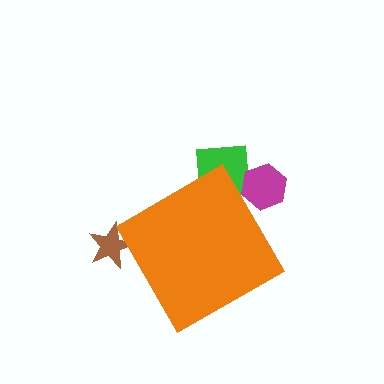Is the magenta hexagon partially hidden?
Yes, the magenta hexagon is partially hidden behind the orange diamond.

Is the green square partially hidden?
Yes, the green square is partially hidden behind the orange diamond.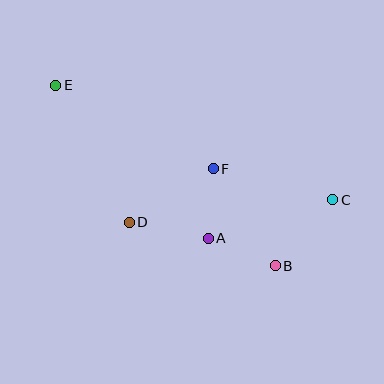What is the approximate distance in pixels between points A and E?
The distance between A and E is approximately 216 pixels.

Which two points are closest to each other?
Points A and F are closest to each other.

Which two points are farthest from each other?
Points C and E are farthest from each other.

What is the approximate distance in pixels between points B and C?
The distance between B and C is approximately 88 pixels.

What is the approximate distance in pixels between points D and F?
The distance between D and F is approximately 100 pixels.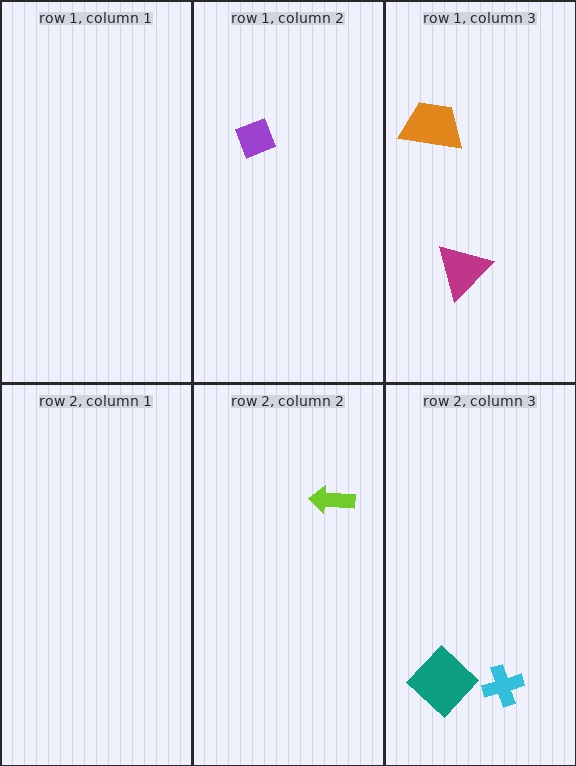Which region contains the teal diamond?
The row 2, column 3 region.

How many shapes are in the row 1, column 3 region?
2.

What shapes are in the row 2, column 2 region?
The lime arrow.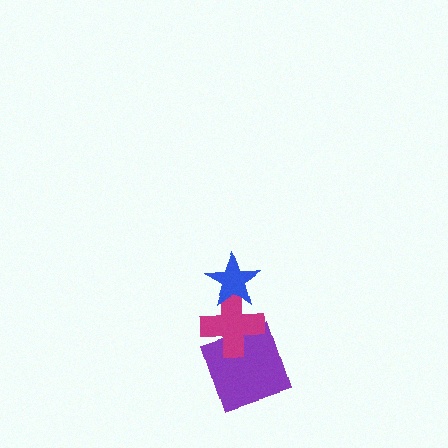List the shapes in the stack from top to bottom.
From top to bottom: the blue star, the magenta cross, the purple square.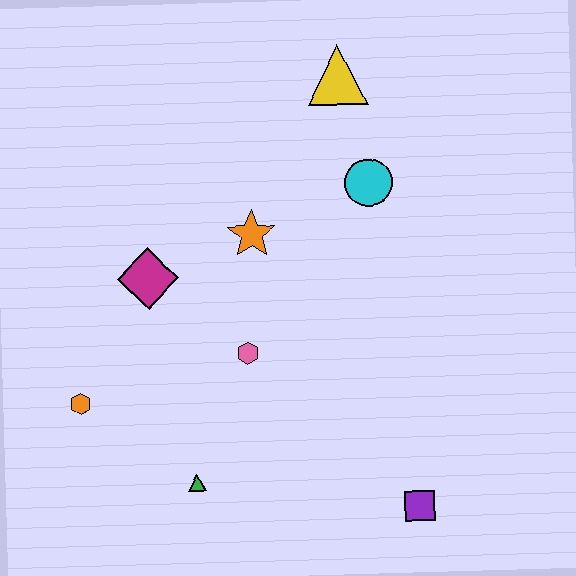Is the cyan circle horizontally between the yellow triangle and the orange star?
No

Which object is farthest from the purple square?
The yellow triangle is farthest from the purple square.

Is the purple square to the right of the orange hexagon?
Yes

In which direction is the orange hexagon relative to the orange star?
The orange hexagon is to the left of the orange star.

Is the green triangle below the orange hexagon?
Yes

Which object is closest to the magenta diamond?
The orange star is closest to the magenta diamond.